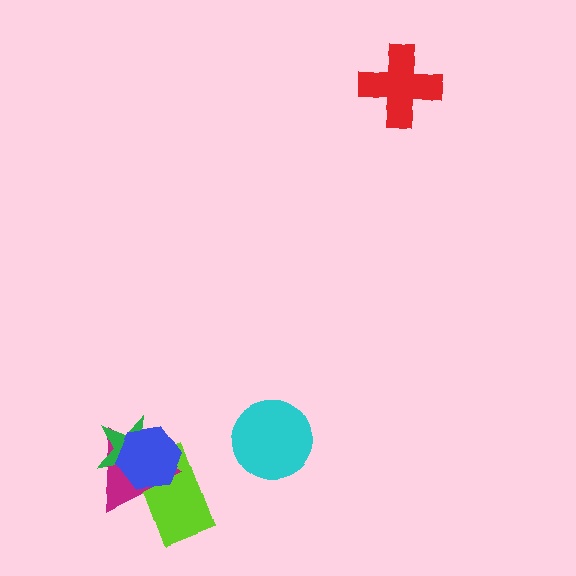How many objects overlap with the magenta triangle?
3 objects overlap with the magenta triangle.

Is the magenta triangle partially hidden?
Yes, it is partially covered by another shape.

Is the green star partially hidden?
Yes, it is partially covered by another shape.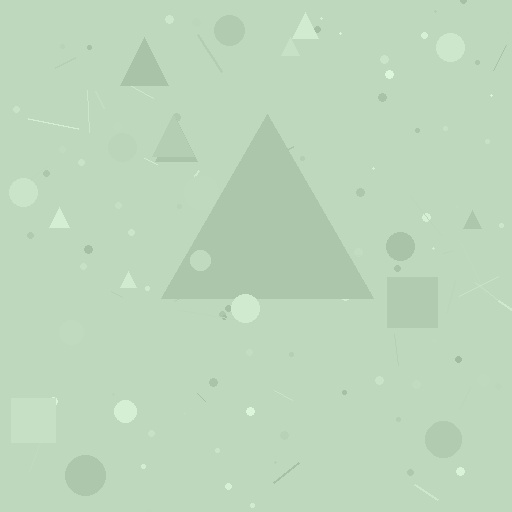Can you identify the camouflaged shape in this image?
The camouflaged shape is a triangle.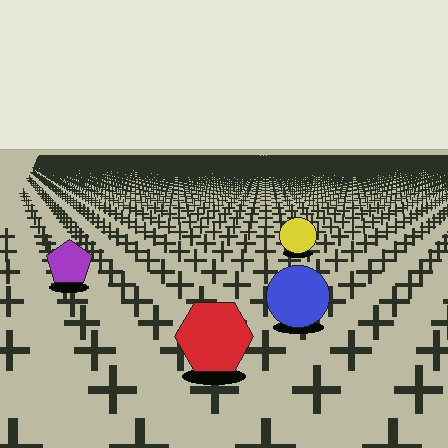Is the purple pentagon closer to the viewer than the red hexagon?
No. The red hexagon is closer — you can tell from the texture gradient: the ground texture is coarser near it.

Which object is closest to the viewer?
The red hexagon is closest. The texture marks near it are larger and more spread out.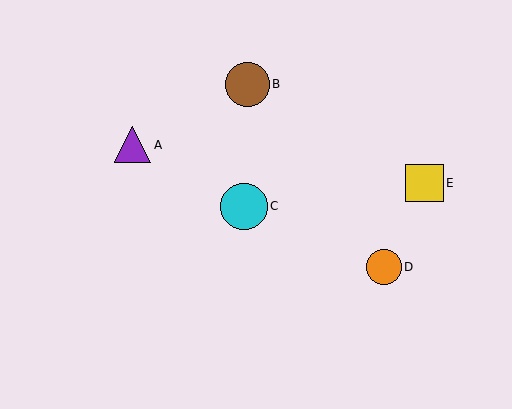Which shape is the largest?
The cyan circle (labeled C) is the largest.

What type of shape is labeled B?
Shape B is a brown circle.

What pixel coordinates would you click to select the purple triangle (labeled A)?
Click at (133, 145) to select the purple triangle A.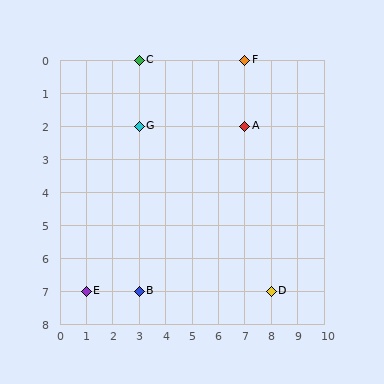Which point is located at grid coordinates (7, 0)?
Point F is at (7, 0).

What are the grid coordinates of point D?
Point D is at grid coordinates (8, 7).